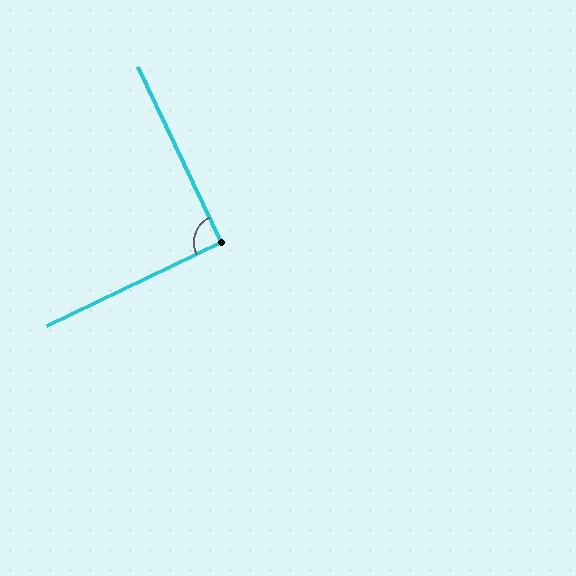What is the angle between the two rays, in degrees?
Approximately 91 degrees.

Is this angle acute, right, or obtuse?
It is approximately a right angle.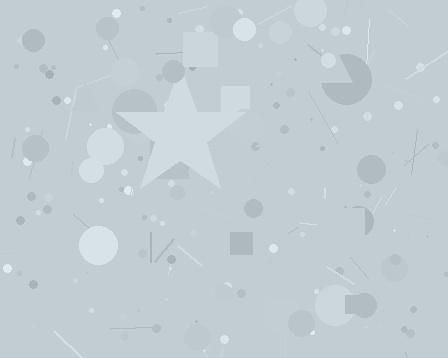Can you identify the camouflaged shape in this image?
The camouflaged shape is a star.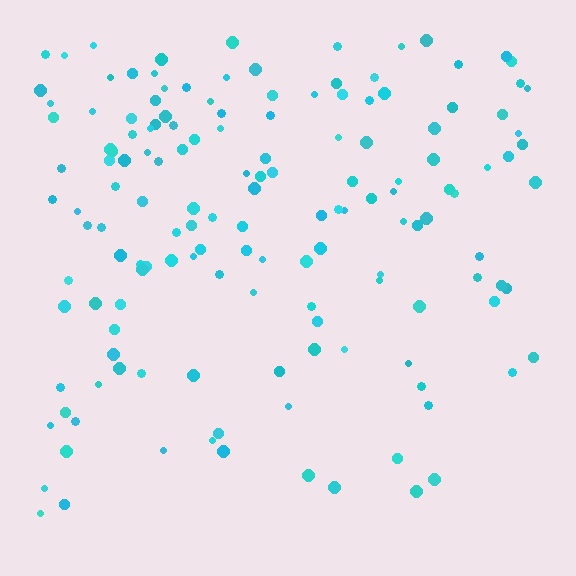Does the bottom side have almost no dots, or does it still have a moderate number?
Still a moderate number, just noticeably fewer than the top.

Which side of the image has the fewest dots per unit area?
The bottom.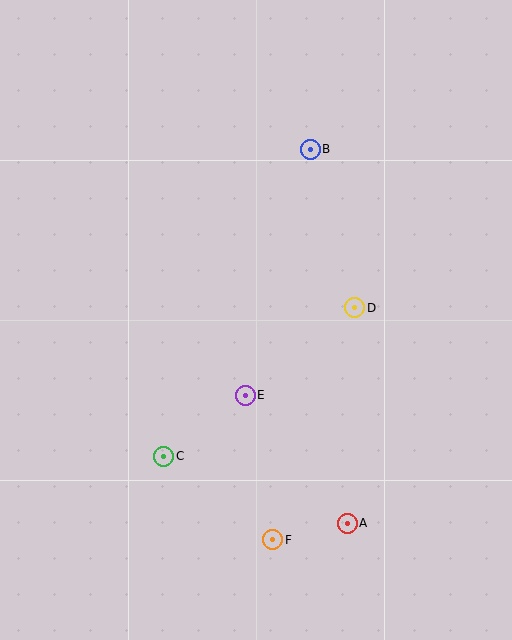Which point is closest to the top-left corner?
Point B is closest to the top-left corner.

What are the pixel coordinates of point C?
Point C is at (164, 456).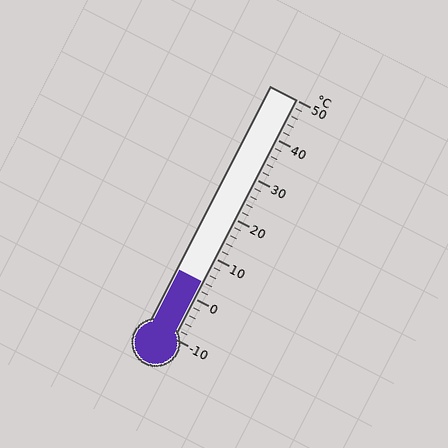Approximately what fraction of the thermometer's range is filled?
The thermometer is filled to approximately 25% of its range.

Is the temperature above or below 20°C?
The temperature is below 20°C.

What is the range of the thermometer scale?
The thermometer scale ranges from -10°C to 50°C.